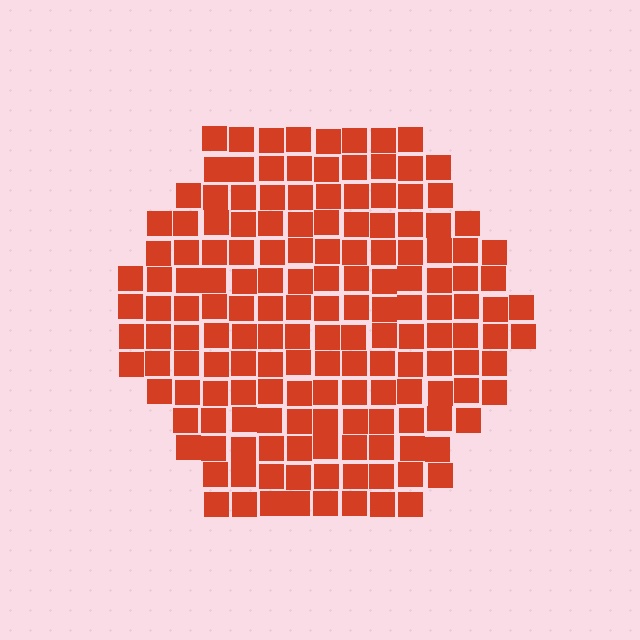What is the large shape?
The large shape is a hexagon.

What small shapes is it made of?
It is made of small squares.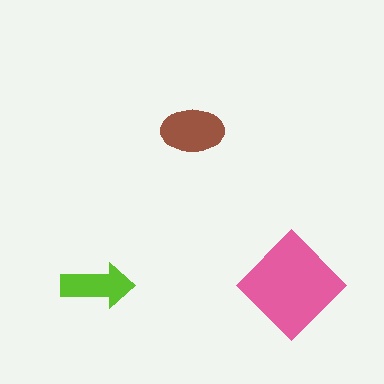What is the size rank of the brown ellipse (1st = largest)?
2nd.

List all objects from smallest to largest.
The lime arrow, the brown ellipse, the pink diamond.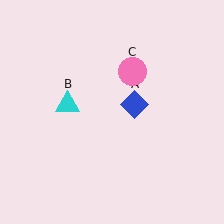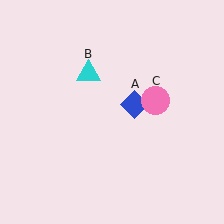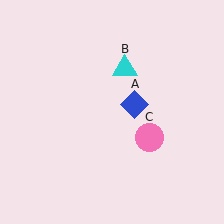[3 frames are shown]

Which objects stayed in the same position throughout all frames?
Blue diamond (object A) remained stationary.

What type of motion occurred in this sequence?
The cyan triangle (object B), pink circle (object C) rotated clockwise around the center of the scene.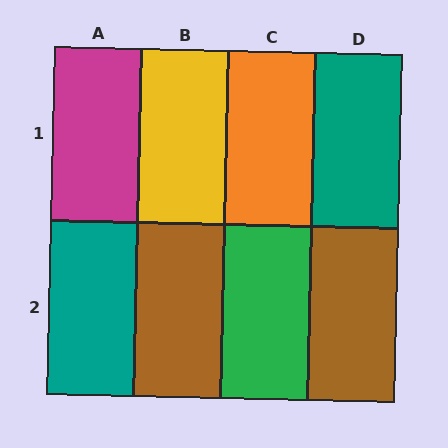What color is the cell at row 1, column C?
Orange.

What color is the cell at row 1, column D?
Teal.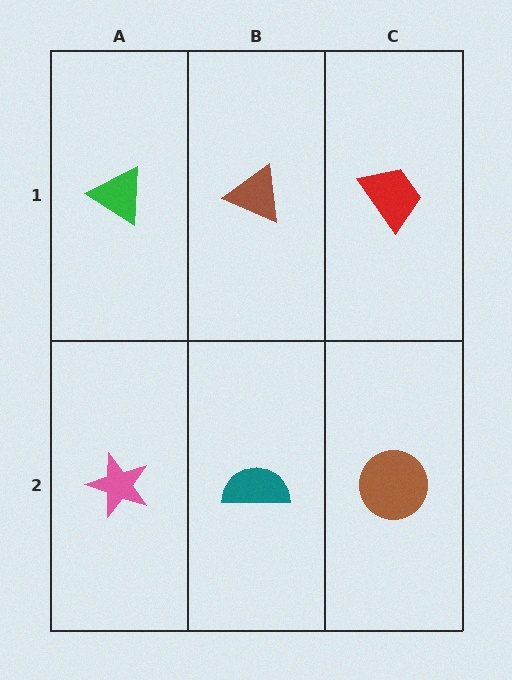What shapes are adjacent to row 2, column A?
A green triangle (row 1, column A), a teal semicircle (row 2, column B).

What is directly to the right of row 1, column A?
A brown triangle.